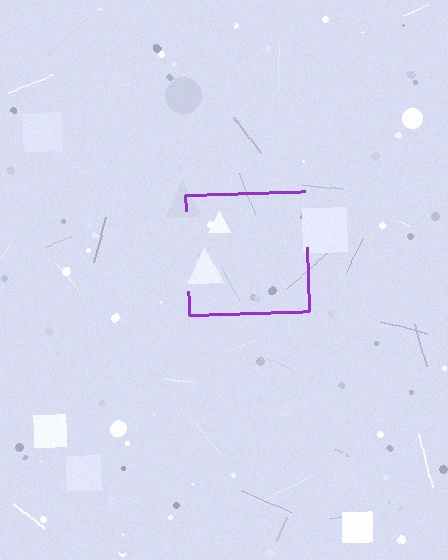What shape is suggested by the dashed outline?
The dashed outline suggests a square.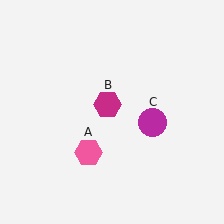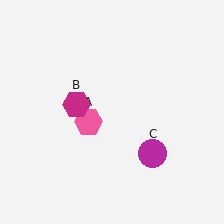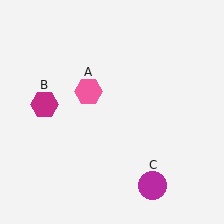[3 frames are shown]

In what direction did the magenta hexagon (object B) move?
The magenta hexagon (object B) moved left.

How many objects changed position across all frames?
3 objects changed position: pink hexagon (object A), magenta hexagon (object B), magenta circle (object C).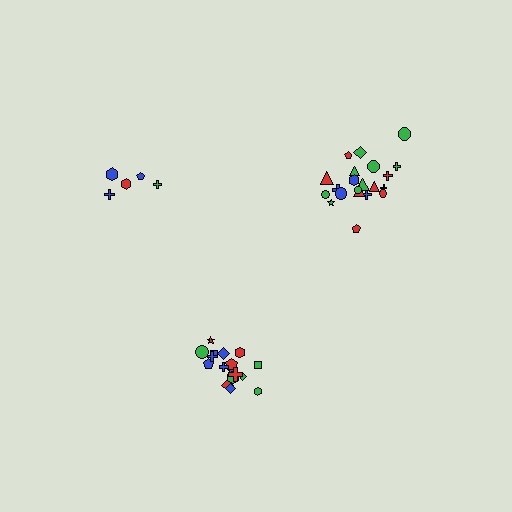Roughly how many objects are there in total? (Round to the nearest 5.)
Roughly 45 objects in total.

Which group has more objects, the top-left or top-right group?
The top-right group.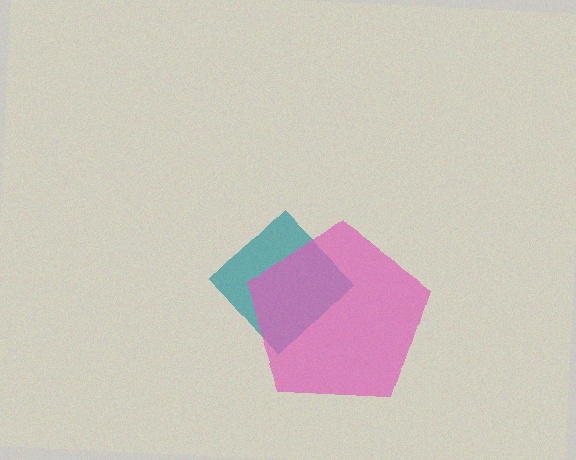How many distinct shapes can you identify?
There are 2 distinct shapes: a teal diamond, a pink pentagon.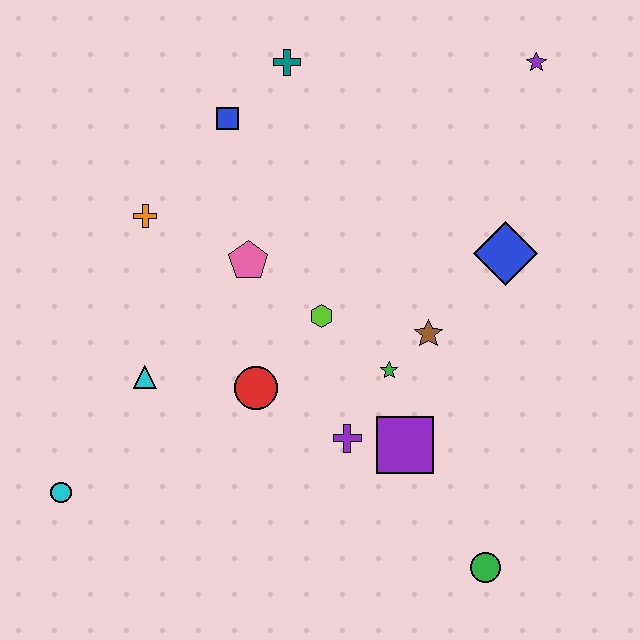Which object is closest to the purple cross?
The purple square is closest to the purple cross.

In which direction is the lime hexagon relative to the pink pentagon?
The lime hexagon is to the right of the pink pentagon.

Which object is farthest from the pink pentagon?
The green circle is farthest from the pink pentagon.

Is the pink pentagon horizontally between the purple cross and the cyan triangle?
Yes